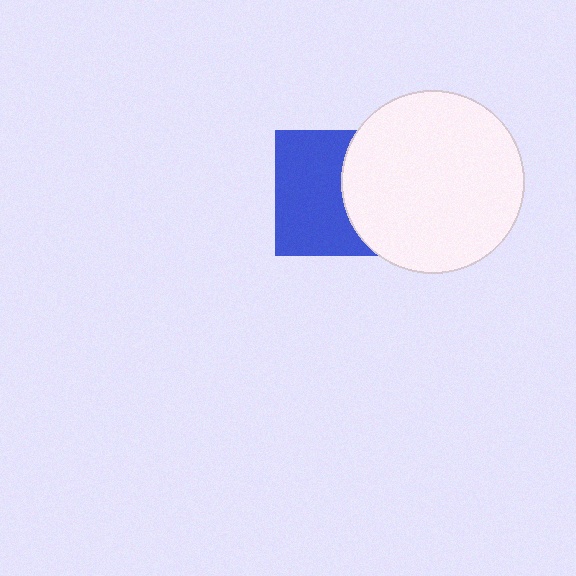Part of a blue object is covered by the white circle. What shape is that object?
It is a square.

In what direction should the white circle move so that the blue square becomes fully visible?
The white circle should move right. That is the shortest direction to clear the overlap and leave the blue square fully visible.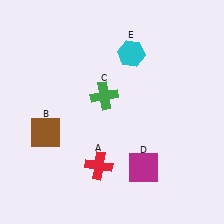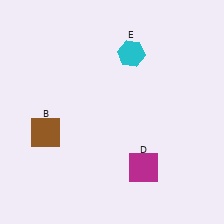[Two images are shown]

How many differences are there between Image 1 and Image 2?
There are 2 differences between the two images.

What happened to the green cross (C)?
The green cross (C) was removed in Image 2. It was in the top-left area of Image 1.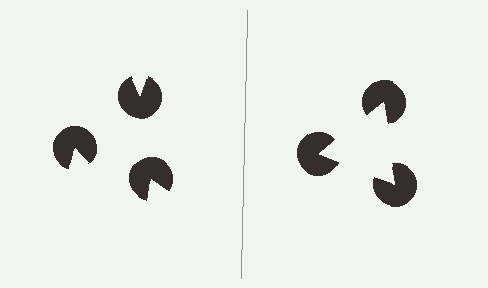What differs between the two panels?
The pac-man discs are positioned identically on both sides; only the wedge orientations differ. On the right they align to a triangle; on the left they are misaligned.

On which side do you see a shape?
An illusory triangle appears on the right side. On the left side the wedge cuts are rotated, so no coherent shape forms.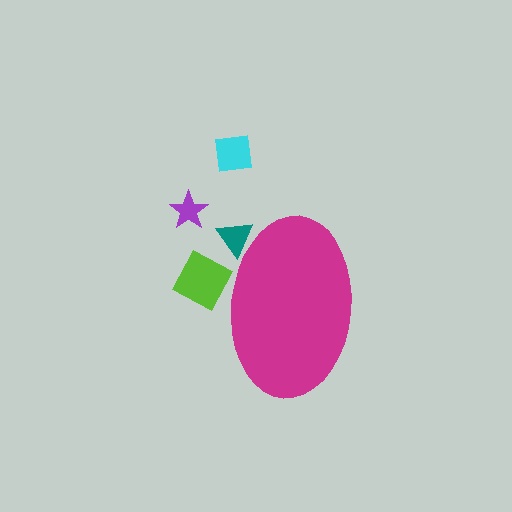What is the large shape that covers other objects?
A magenta ellipse.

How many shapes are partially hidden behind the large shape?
2 shapes are partially hidden.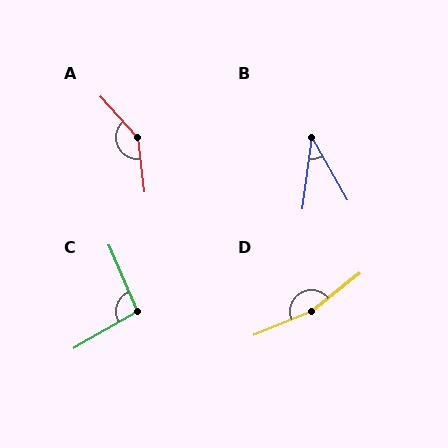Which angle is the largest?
D, at approximately 163 degrees.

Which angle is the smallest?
B, at approximately 37 degrees.